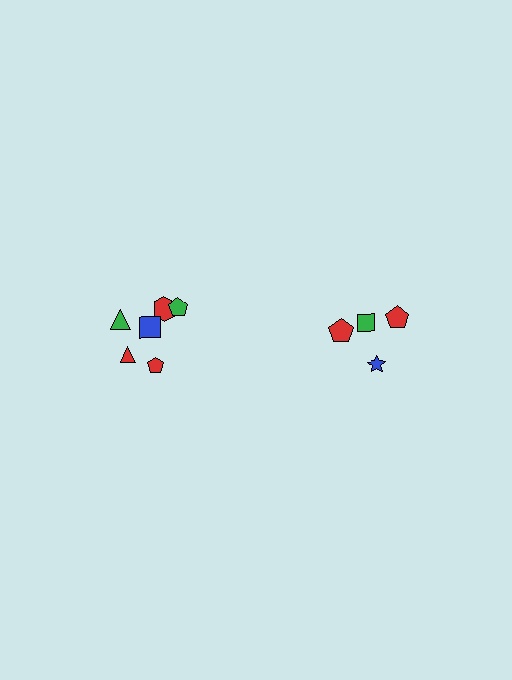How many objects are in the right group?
There are 4 objects.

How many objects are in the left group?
There are 6 objects.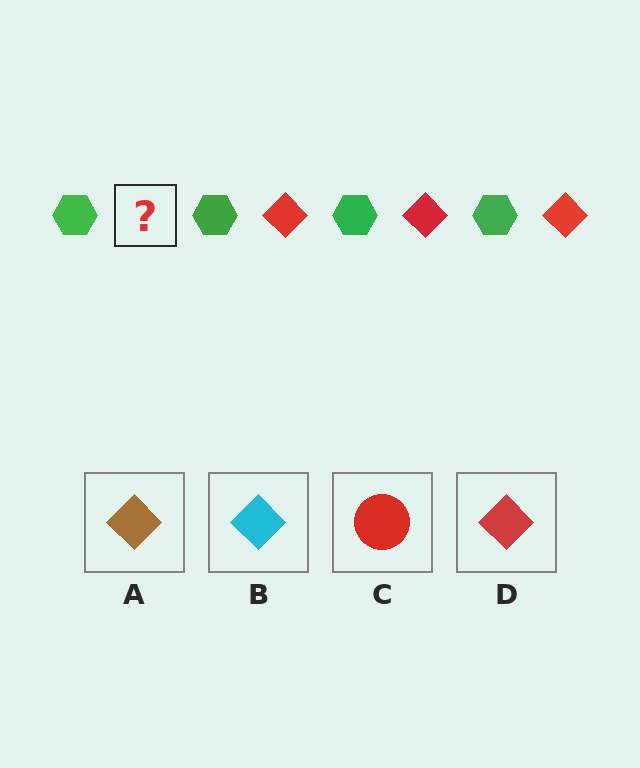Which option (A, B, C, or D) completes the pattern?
D.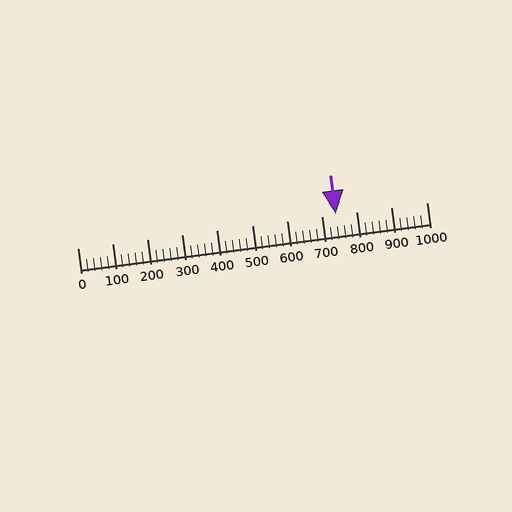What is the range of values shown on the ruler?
The ruler shows values from 0 to 1000.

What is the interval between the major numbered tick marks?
The major tick marks are spaced 100 units apart.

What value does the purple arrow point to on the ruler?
The purple arrow points to approximately 740.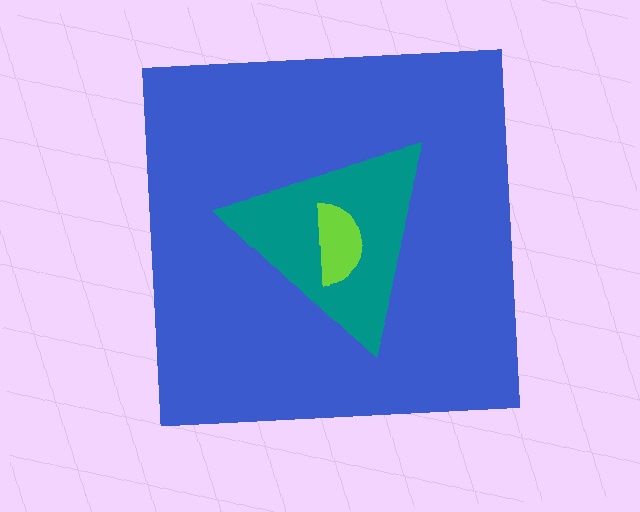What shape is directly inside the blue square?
The teal triangle.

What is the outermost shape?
The blue square.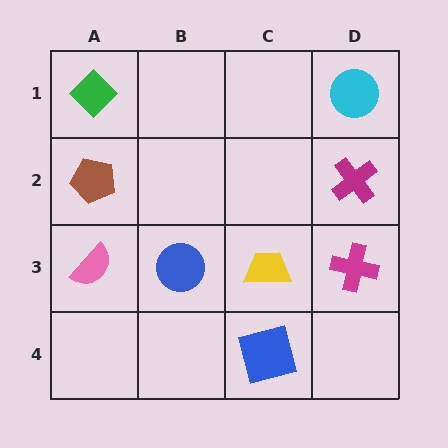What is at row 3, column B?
A blue circle.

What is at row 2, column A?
A brown pentagon.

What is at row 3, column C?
A yellow trapezoid.